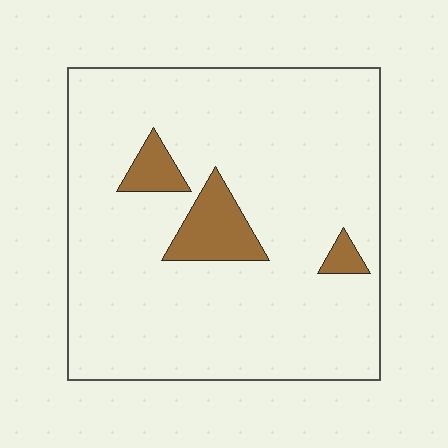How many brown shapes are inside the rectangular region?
3.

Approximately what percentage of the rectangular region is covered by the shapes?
Approximately 10%.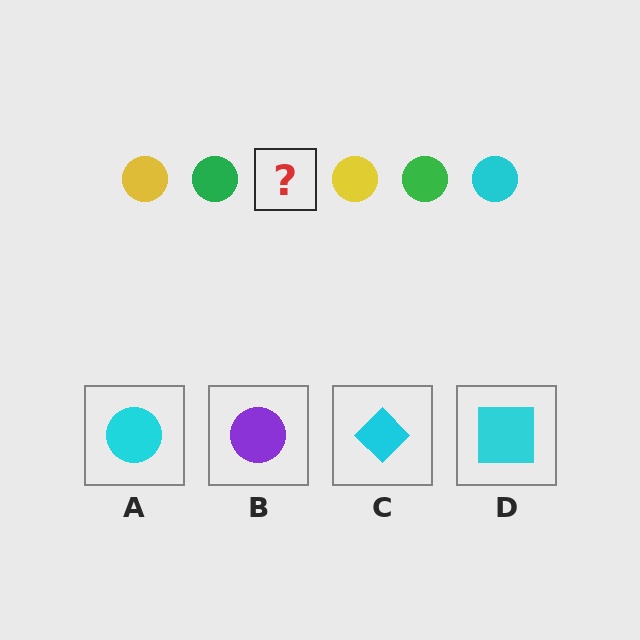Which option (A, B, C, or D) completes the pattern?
A.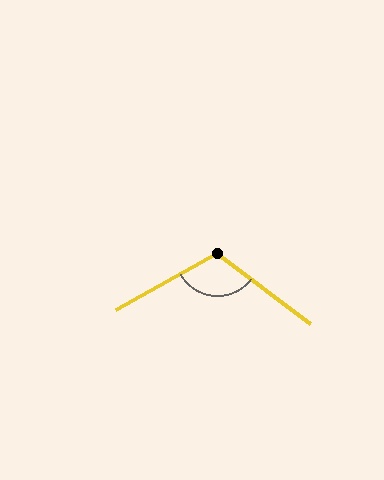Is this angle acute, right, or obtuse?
It is obtuse.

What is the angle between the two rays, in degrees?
Approximately 113 degrees.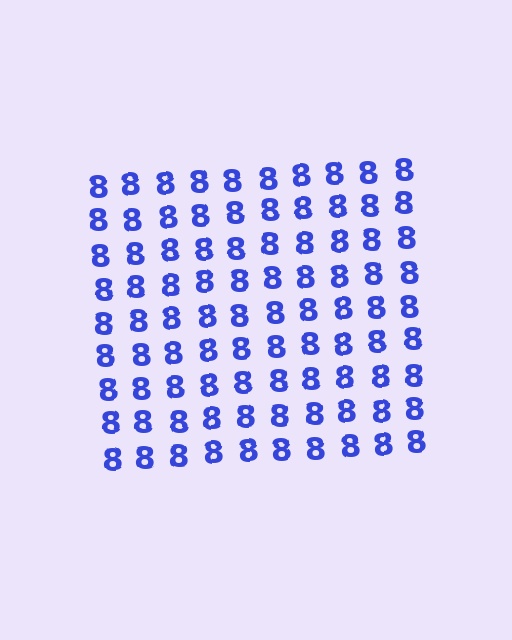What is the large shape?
The large shape is a square.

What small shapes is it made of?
It is made of small digit 8's.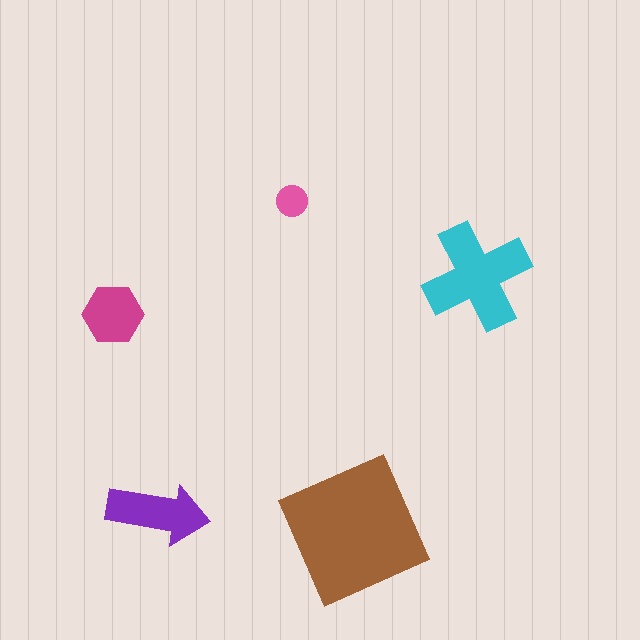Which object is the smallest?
The pink circle.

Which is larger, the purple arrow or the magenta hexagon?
The purple arrow.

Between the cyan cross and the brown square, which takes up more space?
The brown square.